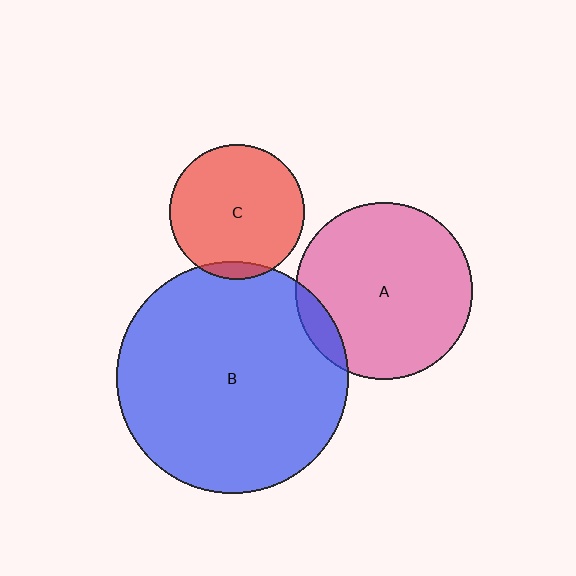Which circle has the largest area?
Circle B (blue).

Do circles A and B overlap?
Yes.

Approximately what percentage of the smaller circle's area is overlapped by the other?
Approximately 10%.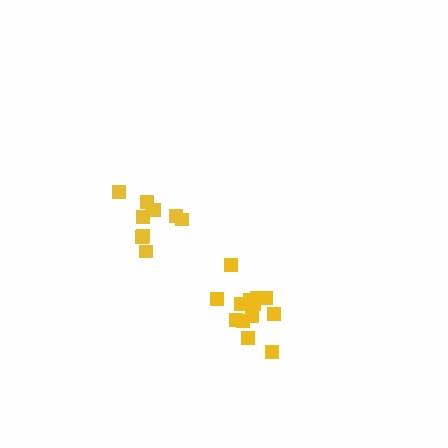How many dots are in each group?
Group 1: 10 dots, Group 2: 13 dots (23 total).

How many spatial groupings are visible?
There are 2 spatial groupings.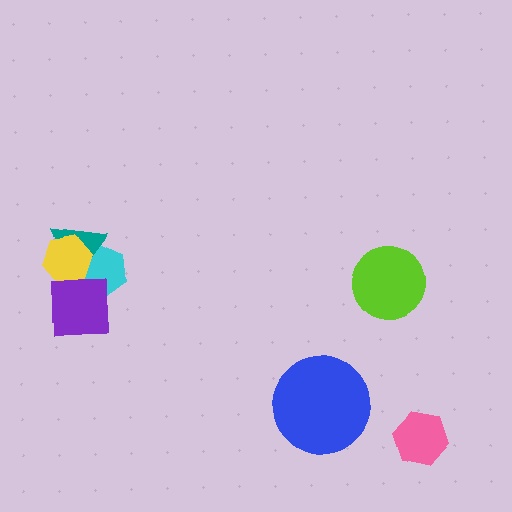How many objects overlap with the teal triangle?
3 objects overlap with the teal triangle.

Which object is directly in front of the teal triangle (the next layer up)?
The yellow hexagon is directly in front of the teal triangle.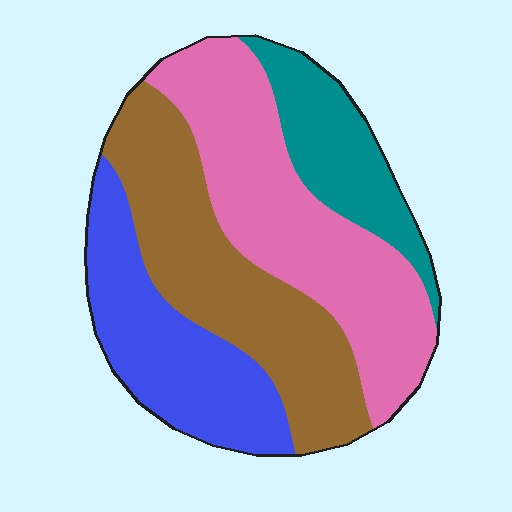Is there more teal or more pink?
Pink.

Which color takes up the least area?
Teal, at roughly 15%.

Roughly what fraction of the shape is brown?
Brown takes up about one third (1/3) of the shape.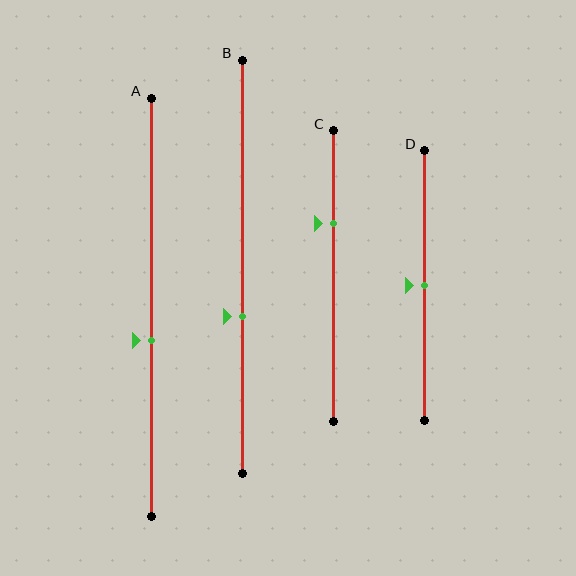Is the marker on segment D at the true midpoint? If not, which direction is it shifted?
Yes, the marker on segment D is at the true midpoint.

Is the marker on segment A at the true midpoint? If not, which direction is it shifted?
No, the marker on segment A is shifted downward by about 8% of the segment length.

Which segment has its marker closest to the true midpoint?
Segment D has its marker closest to the true midpoint.